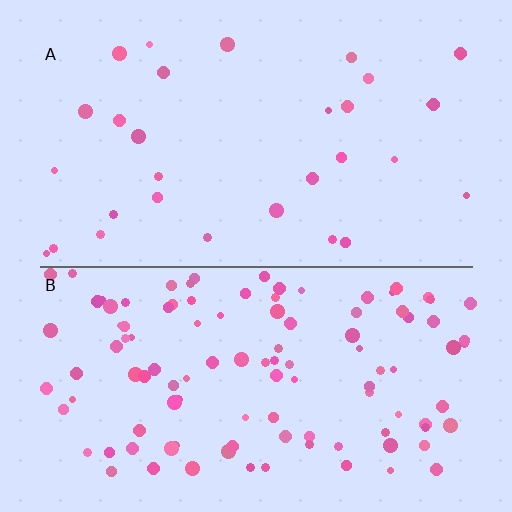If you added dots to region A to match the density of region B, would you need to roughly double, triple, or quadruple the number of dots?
Approximately quadruple.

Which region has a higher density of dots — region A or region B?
B (the bottom).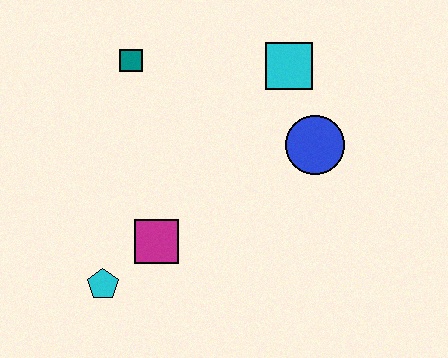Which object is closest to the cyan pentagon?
The magenta square is closest to the cyan pentagon.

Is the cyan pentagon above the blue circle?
No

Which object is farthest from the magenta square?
The cyan square is farthest from the magenta square.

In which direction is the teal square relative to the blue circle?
The teal square is to the left of the blue circle.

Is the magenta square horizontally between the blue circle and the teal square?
Yes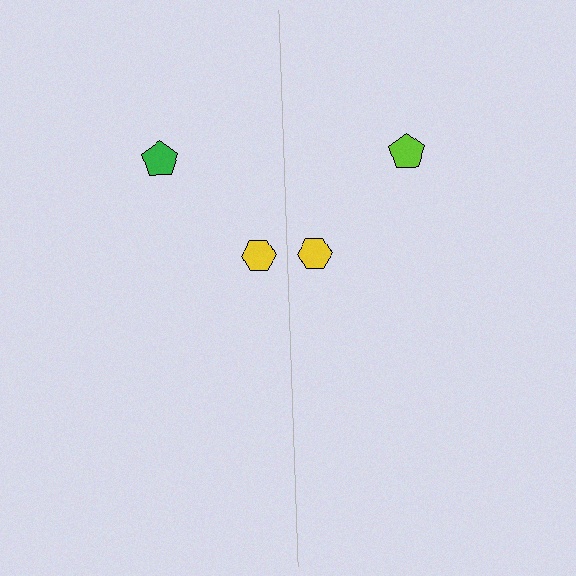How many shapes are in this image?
There are 4 shapes in this image.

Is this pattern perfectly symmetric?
No, the pattern is not perfectly symmetric. The lime pentagon on the right side breaks the symmetry — its mirror counterpart is green.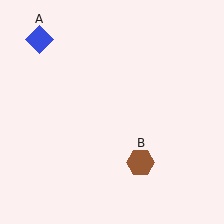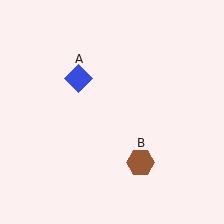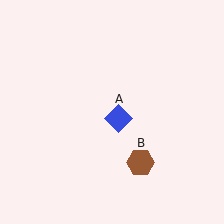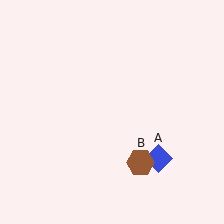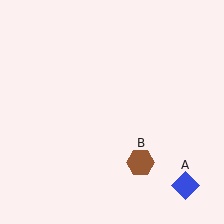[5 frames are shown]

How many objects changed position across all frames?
1 object changed position: blue diamond (object A).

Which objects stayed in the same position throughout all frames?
Brown hexagon (object B) remained stationary.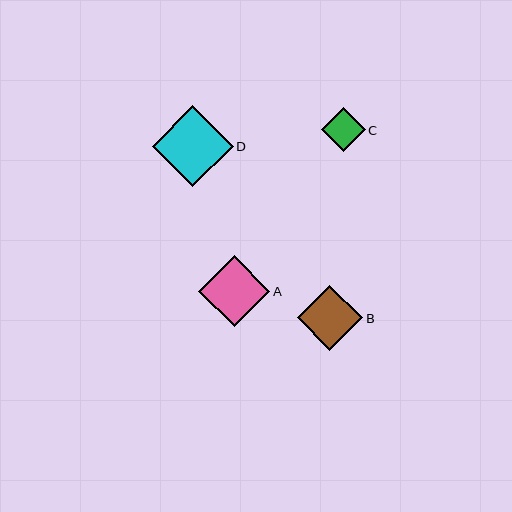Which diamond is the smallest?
Diamond C is the smallest with a size of approximately 44 pixels.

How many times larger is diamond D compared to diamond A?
Diamond D is approximately 1.1 times the size of diamond A.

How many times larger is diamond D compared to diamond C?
Diamond D is approximately 1.9 times the size of diamond C.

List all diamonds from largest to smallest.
From largest to smallest: D, A, B, C.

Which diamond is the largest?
Diamond D is the largest with a size of approximately 81 pixels.